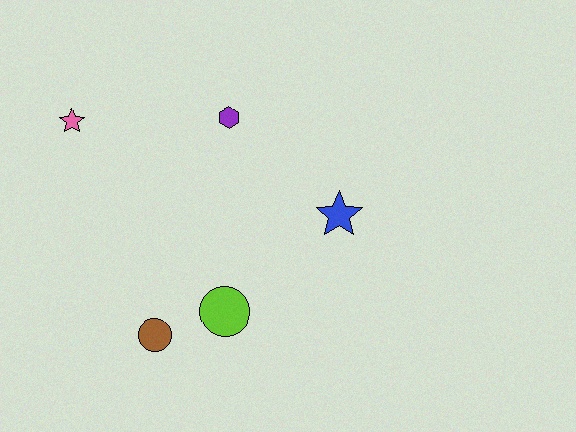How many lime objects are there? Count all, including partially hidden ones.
There is 1 lime object.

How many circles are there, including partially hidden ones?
There are 2 circles.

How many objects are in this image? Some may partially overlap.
There are 5 objects.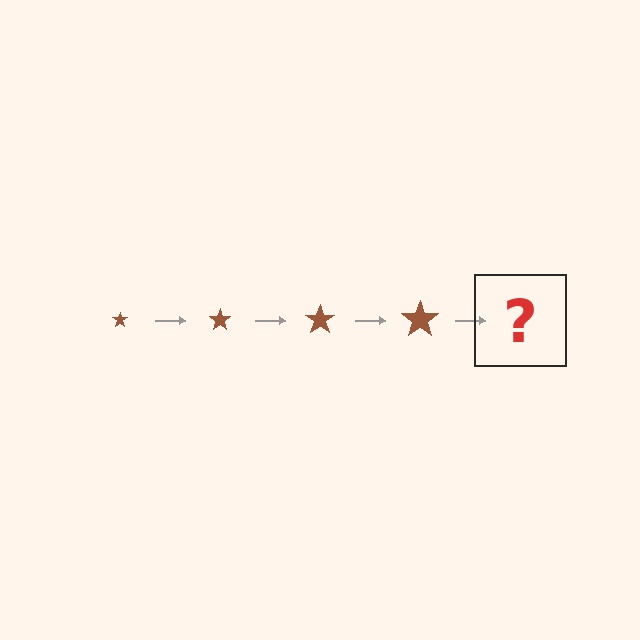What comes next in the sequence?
The next element should be a brown star, larger than the previous one.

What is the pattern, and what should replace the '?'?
The pattern is that the star gets progressively larger each step. The '?' should be a brown star, larger than the previous one.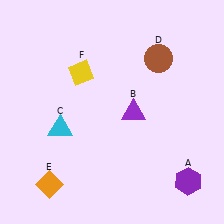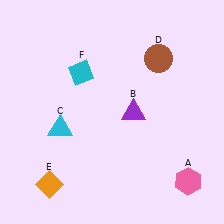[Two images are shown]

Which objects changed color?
A changed from purple to pink. F changed from yellow to cyan.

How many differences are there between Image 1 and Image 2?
There are 2 differences between the two images.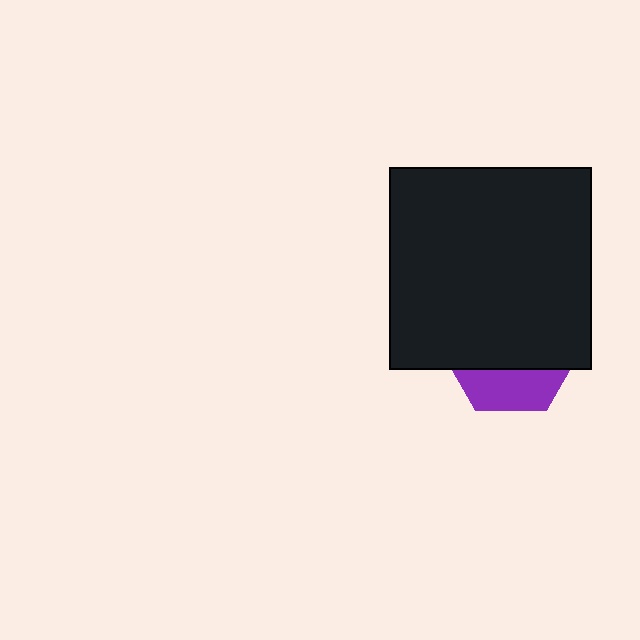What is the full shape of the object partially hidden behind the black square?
The partially hidden object is a purple hexagon.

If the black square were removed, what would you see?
You would see the complete purple hexagon.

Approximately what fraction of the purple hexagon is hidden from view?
Roughly 70% of the purple hexagon is hidden behind the black square.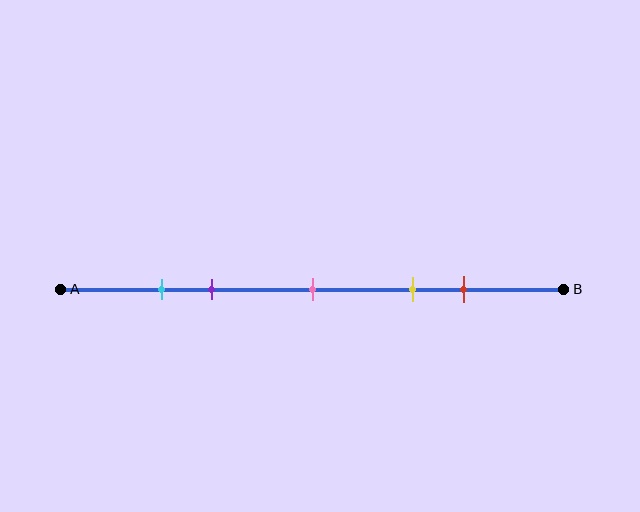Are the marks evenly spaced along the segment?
No, the marks are not evenly spaced.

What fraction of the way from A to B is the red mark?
The red mark is approximately 80% (0.8) of the way from A to B.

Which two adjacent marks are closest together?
The cyan and purple marks are the closest adjacent pair.